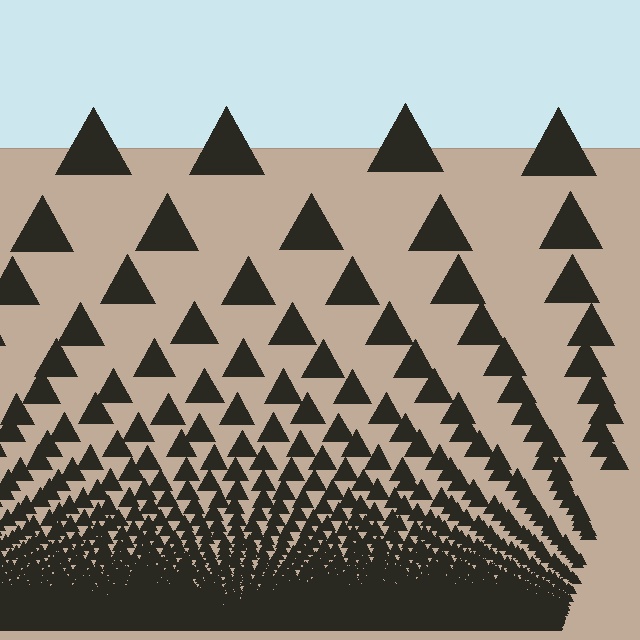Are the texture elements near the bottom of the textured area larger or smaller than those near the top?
Smaller. The gradient is inverted — elements near the bottom are smaller and denser.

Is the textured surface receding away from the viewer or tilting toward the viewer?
The surface appears to tilt toward the viewer. Texture elements get larger and sparser toward the top.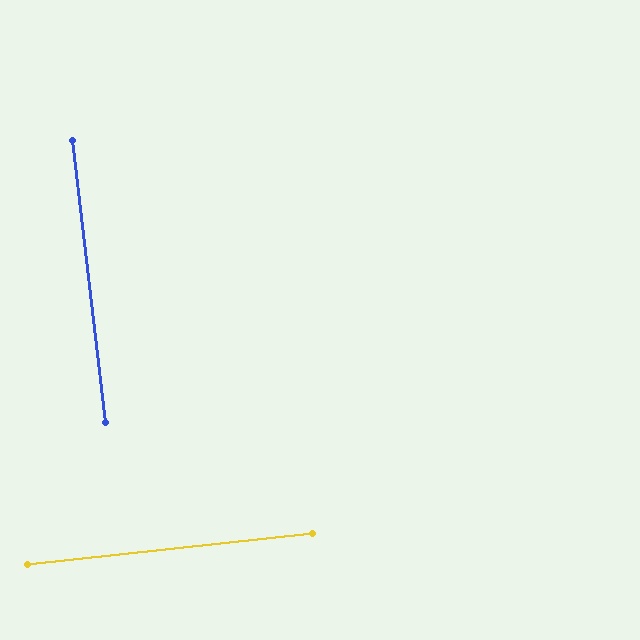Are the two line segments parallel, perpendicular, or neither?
Perpendicular — they meet at approximately 89°.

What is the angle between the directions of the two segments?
Approximately 89 degrees.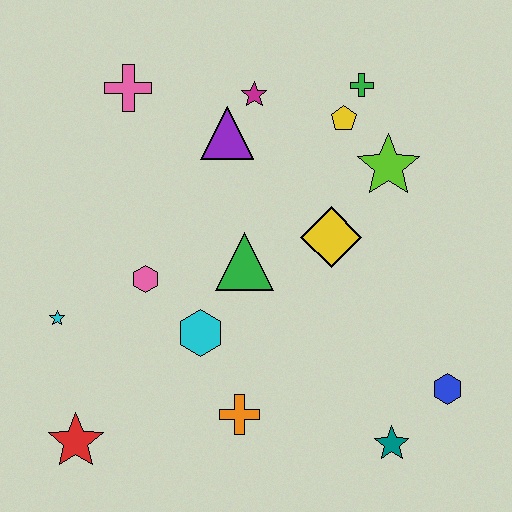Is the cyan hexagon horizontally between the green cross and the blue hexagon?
No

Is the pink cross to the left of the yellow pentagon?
Yes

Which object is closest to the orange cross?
The cyan hexagon is closest to the orange cross.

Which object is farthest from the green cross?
The red star is farthest from the green cross.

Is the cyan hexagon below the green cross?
Yes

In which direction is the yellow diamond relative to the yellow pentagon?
The yellow diamond is below the yellow pentagon.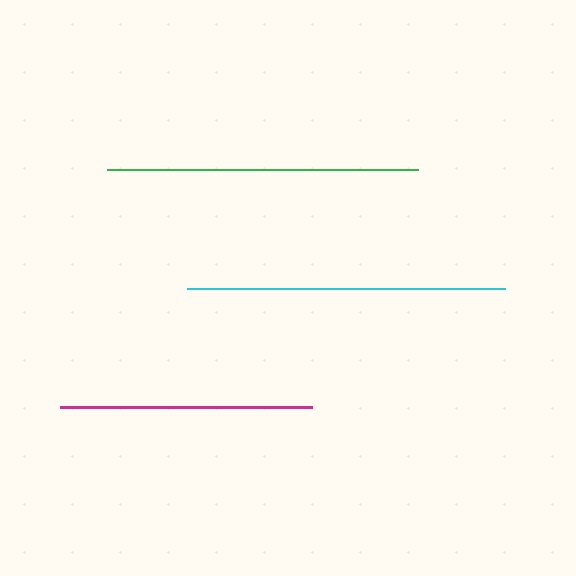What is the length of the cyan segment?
The cyan segment is approximately 317 pixels long.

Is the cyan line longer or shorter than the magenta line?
The cyan line is longer than the magenta line.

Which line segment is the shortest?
The magenta line is the shortest at approximately 251 pixels.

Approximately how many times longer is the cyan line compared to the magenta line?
The cyan line is approximately 1.3 times the length of the magenta line.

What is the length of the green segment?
The green segment is approximately 311 pixels long.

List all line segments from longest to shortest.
From longest to shortest: cyan, green, magenta.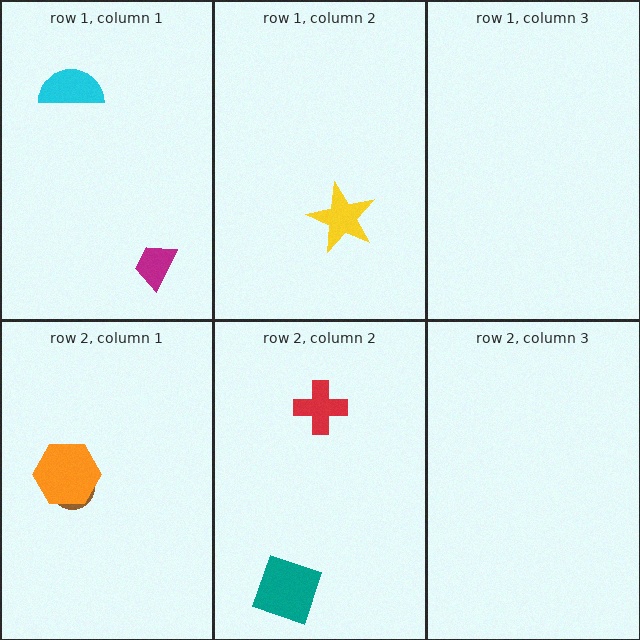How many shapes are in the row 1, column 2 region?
1.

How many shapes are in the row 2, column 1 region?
2.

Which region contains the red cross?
The row 2, column 2 region.